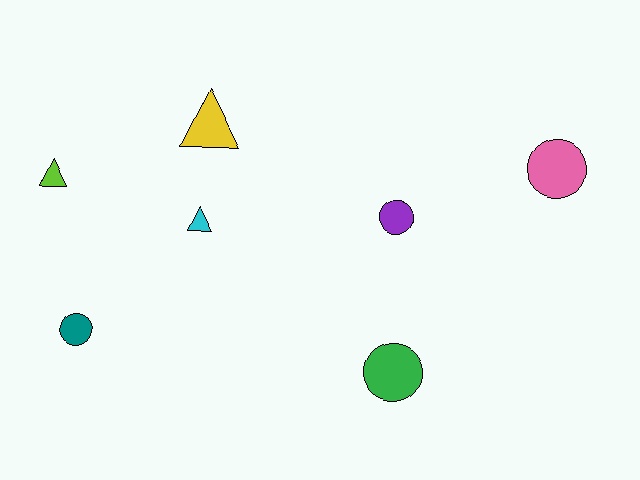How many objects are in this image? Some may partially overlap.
There are 7 objects.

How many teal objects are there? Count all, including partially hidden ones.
There is 1 teal object.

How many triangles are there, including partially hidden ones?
There are 3 triangles.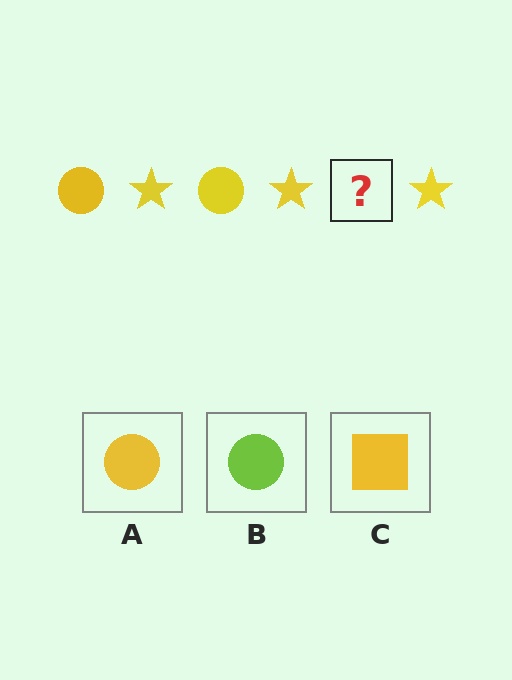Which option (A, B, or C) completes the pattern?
A.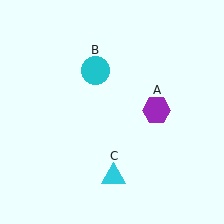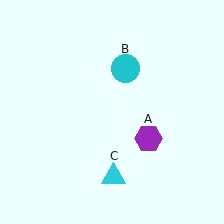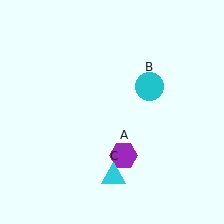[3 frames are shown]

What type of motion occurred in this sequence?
The purple hexagon (object A), cyan circle (object B) rotated clockwise around the center of the scene.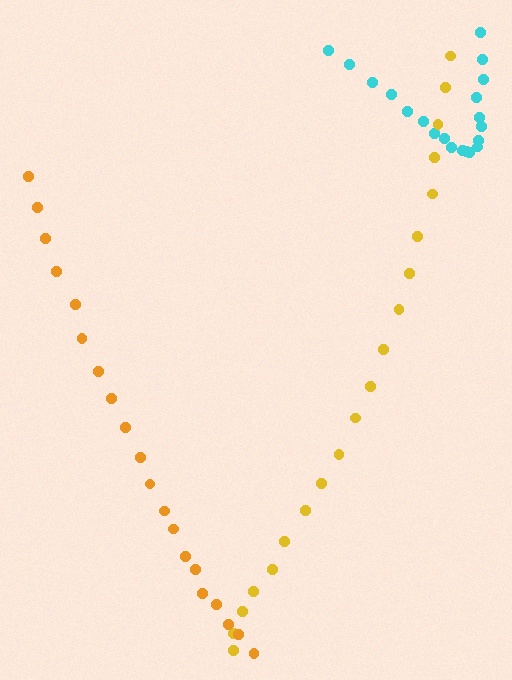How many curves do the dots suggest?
There are 3 distinct paths.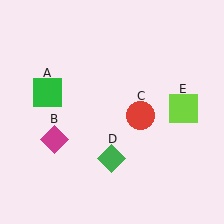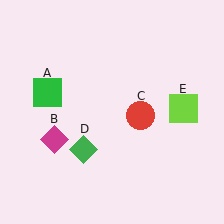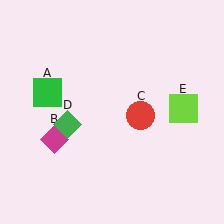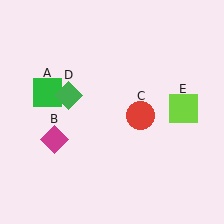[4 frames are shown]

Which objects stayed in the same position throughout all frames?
Green square (object A) and magenta diamond (object B) and red circle (object C) and lime square (object E) remained stationary.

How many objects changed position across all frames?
1 object changed position: green diamond (object D).